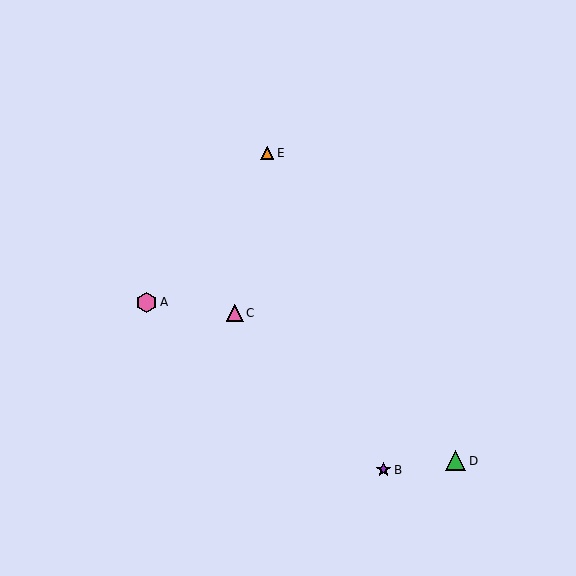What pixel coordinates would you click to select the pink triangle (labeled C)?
Click at (235, 313) to select the pink triangle C.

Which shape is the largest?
The pink hexagon (labeled A) is the largest.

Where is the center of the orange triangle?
The center of the orange triangle is at (267, 153).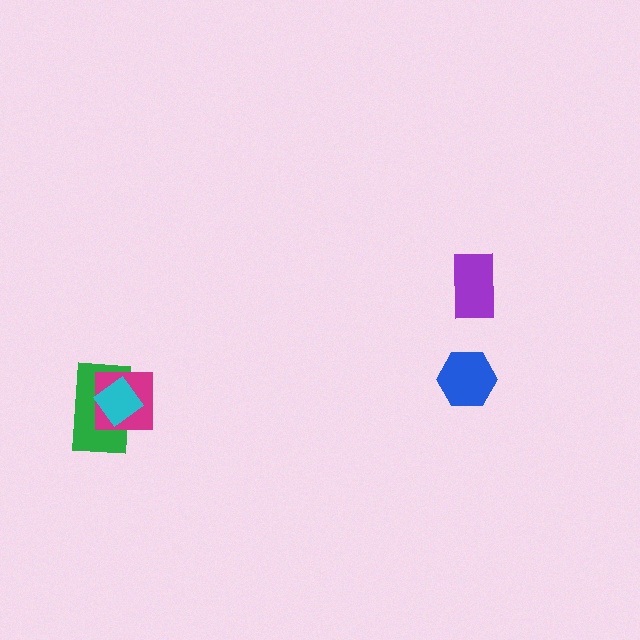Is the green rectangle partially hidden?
Yes, it is partially covered by another shape.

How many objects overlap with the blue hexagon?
0 objects overlap with the blue hexagon.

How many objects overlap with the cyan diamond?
2 objects overlap with the cyan diamond.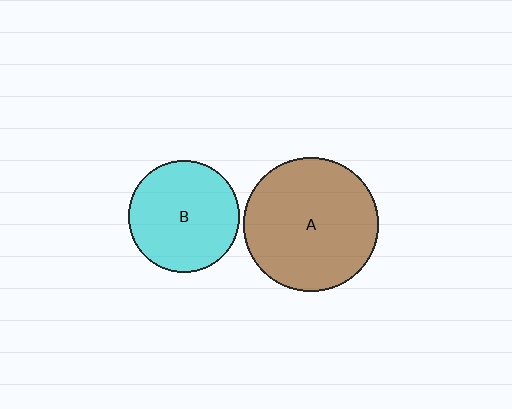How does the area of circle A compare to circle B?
Approximately 1.5 times.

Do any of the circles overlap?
No, none of the circles overlap.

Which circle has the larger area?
Circle A (brown).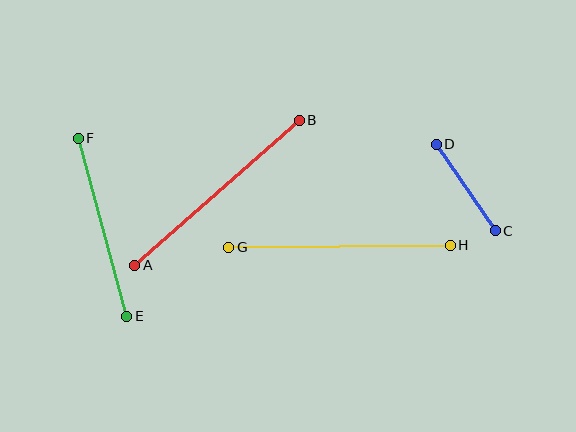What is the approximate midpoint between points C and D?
The midpoint is at approximately (466, 187) pixels.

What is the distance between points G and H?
The distance is approximately 222 pixels.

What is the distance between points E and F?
The distance is approximately 184 pixels.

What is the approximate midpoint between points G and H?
The midpoint is at approximately (340, 246) pixels.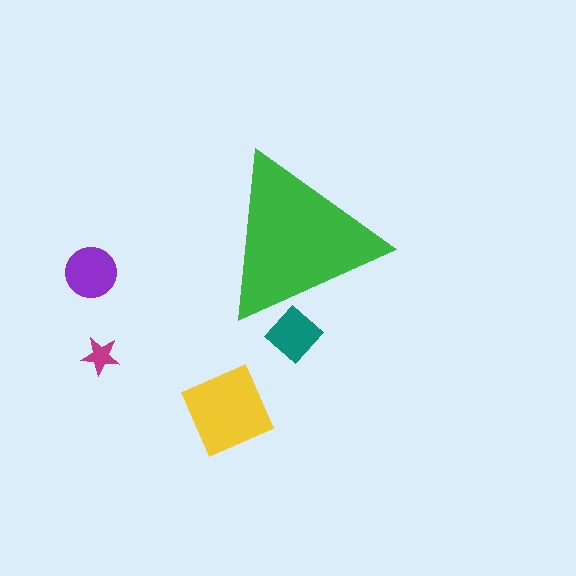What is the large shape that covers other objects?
A green triangle.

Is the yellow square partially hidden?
No, the yellow square is fully visible.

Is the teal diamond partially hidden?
Yes, the teal diamond is partially hidden behind the green triangle.